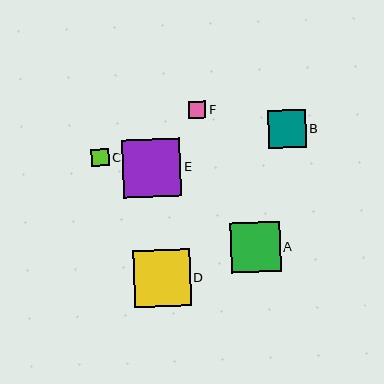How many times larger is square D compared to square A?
Square D is approximately 1.1 times the size of square A.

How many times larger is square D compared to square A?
Square D is approximately 1.1 times the size of square A.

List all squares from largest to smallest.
From largest to smallest: E, D, A, B, C, F.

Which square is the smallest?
Square F is the smallest with a size of approximately 17 pixels.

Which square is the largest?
Square E is the largest with a size of approximately 58 pixels.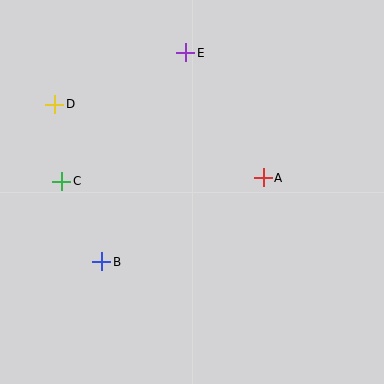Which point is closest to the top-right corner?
Point E is closest to the top-right corner.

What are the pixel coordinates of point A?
Point A is at (263, 178).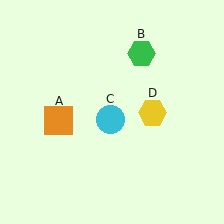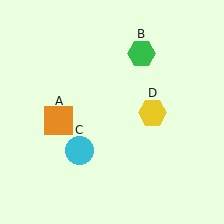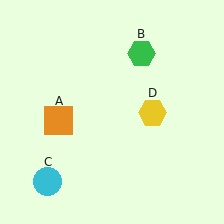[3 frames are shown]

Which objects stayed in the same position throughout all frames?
Orange square (object A) and green hexagon (object B) and yellow hexagon (object D) remained stationary.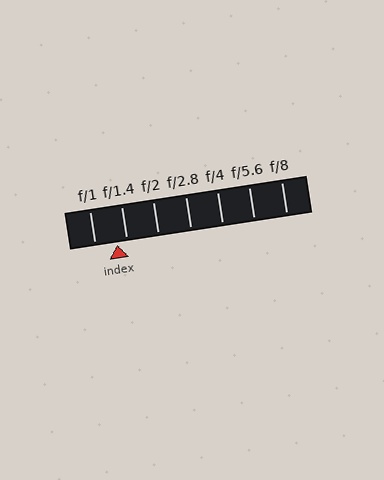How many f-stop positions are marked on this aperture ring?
There are 7 f-stop positions marked.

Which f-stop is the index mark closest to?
The index mark is closest to f/1.4.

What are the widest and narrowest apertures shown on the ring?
The widest aperture shown is f/1 and the narrowest is f/8.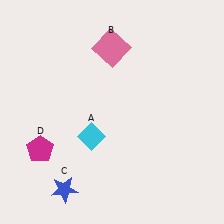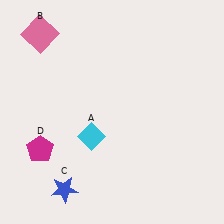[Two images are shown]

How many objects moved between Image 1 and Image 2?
1 object moved between the two images.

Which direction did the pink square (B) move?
The pink square (B) moved left.